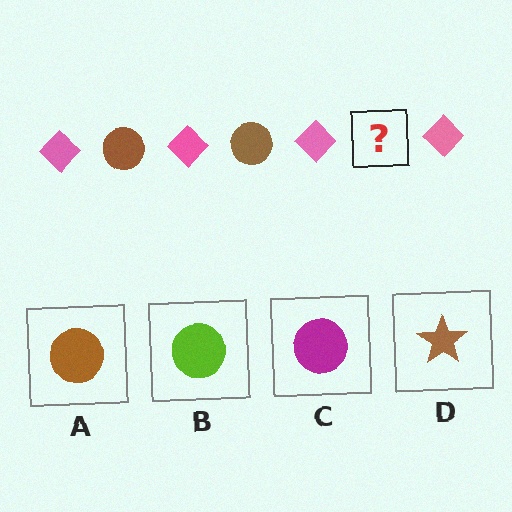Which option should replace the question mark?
Option A.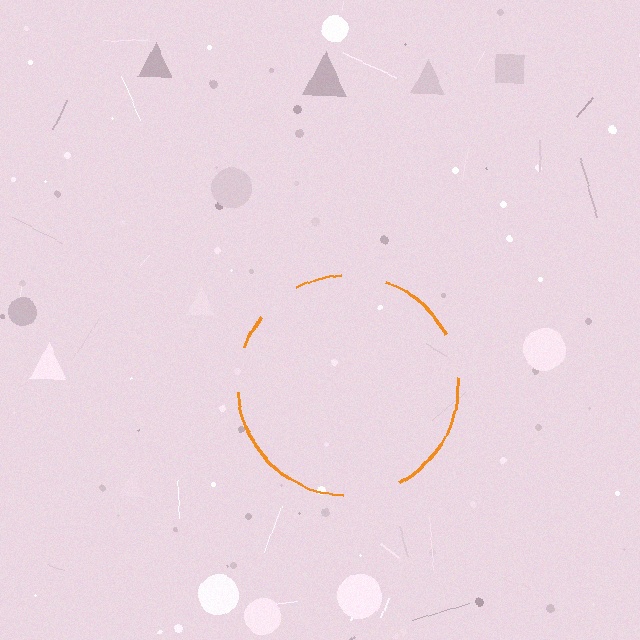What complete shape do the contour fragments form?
The contour fragments form a circle.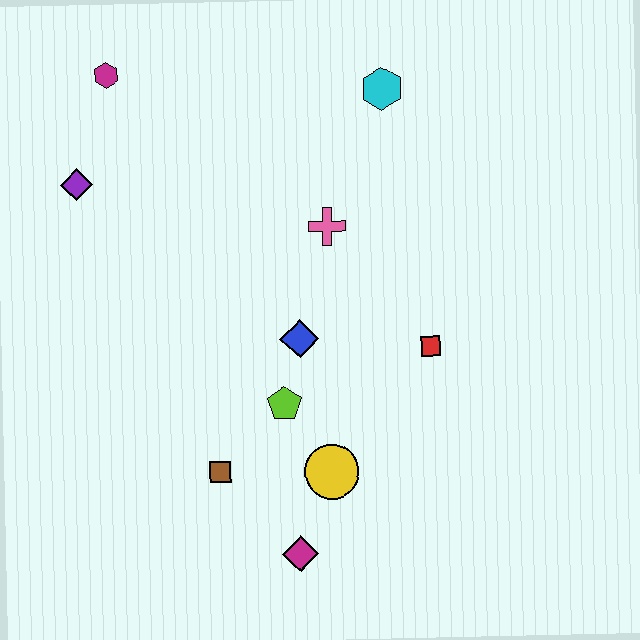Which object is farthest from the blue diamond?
The magenta hexagon is farthest from the blue diamond.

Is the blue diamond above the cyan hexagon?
No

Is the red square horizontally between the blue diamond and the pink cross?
No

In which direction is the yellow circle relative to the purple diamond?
The yellow circle is below the purple diamond.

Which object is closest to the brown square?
The lime pentagon is closest to the brown square.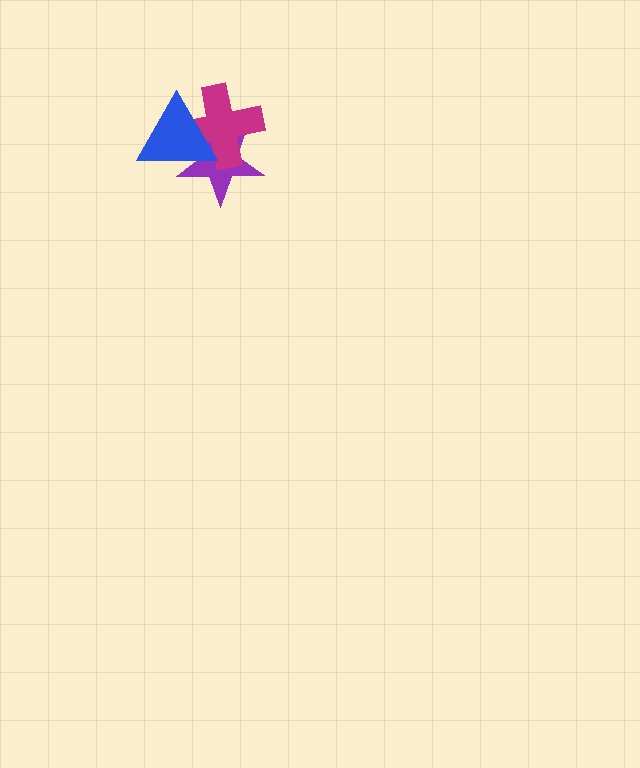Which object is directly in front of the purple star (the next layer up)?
The magenta cross is directly in front of the purple star.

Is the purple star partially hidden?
Yes, it is partially covered by another shape.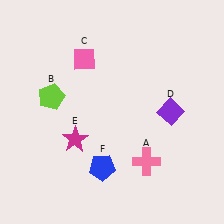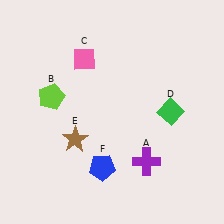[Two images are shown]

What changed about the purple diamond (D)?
In Image 1, D is purple. In Image 2, it changed to green.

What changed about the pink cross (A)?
In Image 1, A is pink. In Image 2, it changed to purple.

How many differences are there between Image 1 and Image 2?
There are 3 differences between the two images.